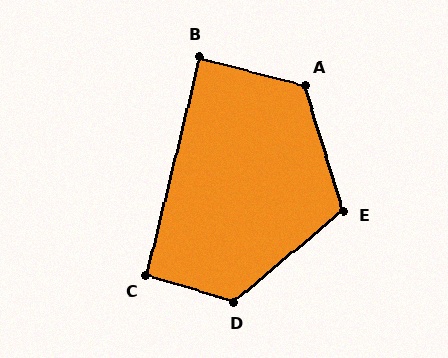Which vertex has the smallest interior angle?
B, at approximately 89 degrees.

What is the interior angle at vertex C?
Approximately 93 degrees (approximately right).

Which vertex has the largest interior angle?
D, at approximately 123 degrees.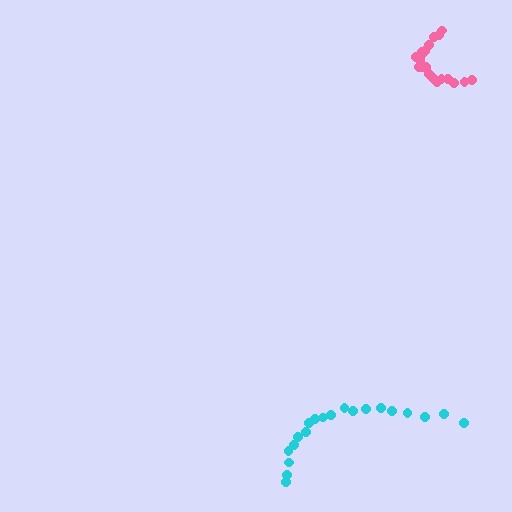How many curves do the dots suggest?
There are 2 distinct paths.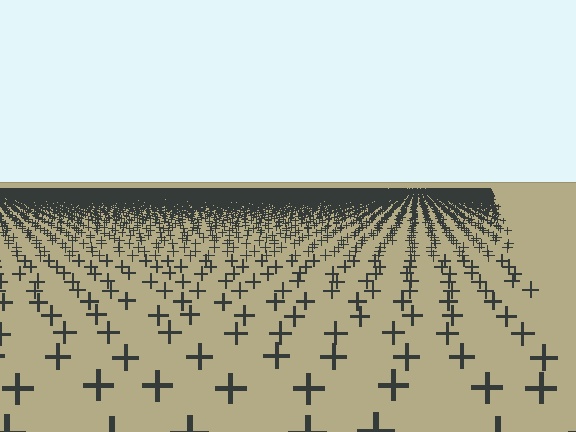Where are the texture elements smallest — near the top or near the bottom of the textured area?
Near the top.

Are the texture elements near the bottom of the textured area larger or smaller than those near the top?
Larger. Near the bottom, elements are closer to the viewer and appear at a bigger on-screen size.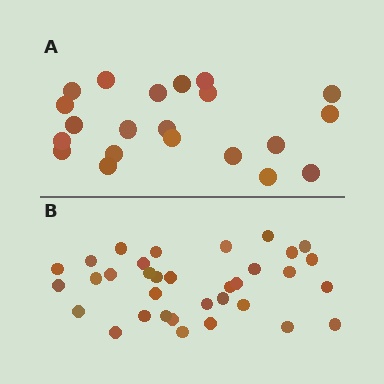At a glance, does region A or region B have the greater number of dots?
Region B (the bottom region) has more dots.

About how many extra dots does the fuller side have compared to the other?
Region B has approximately 15 more dots than region A.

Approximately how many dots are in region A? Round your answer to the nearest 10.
About 20 dots. (The exact count is 21, which rounds to 20.)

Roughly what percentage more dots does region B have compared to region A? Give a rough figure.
About 60% more.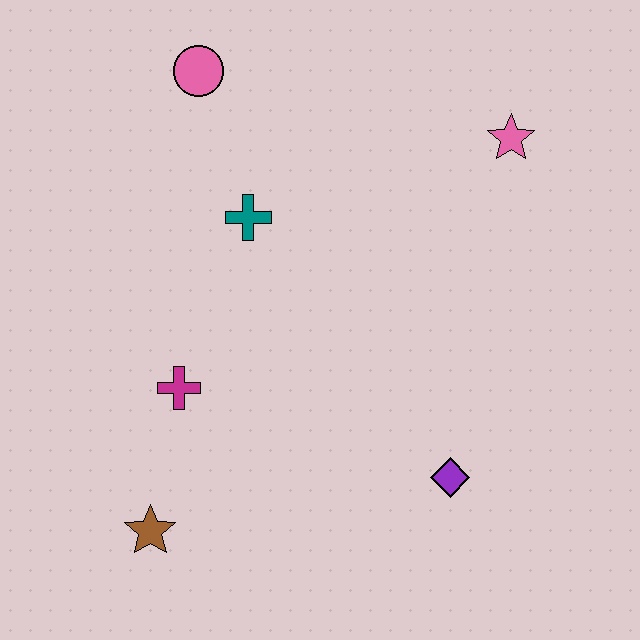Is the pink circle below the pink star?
No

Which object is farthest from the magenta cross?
The pink star is farthest from the magenta cross.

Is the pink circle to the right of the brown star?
Yes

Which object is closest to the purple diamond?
The magenta cross is closest to the purple diamond.